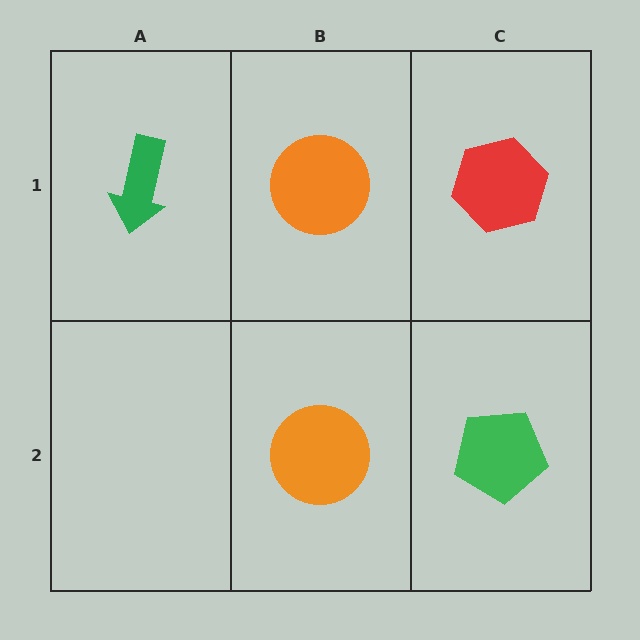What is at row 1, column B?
An orange circle.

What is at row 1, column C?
A red hexagon.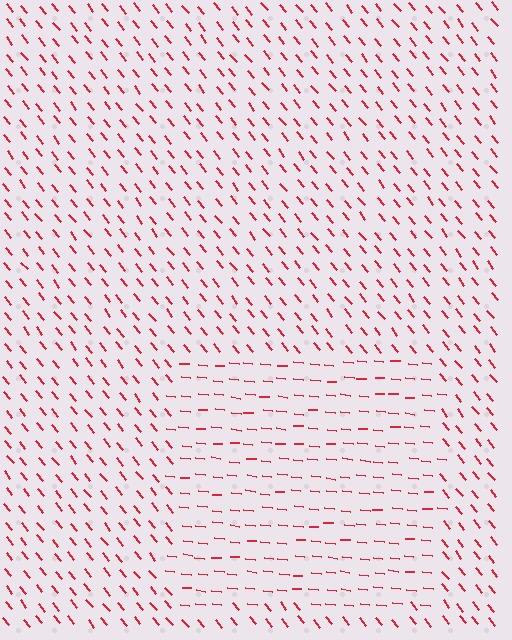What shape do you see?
I see a rectangle.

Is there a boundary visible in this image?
Yes, there is a texture boundary formed by a change in line orientation.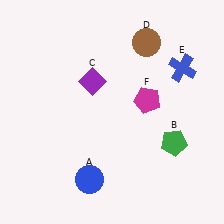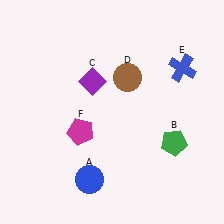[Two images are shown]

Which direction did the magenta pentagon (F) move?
The magenta pentagon (F) moved left.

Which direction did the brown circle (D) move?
The brown circle (D) moved down.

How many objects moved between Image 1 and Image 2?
2 objects moved between the two images.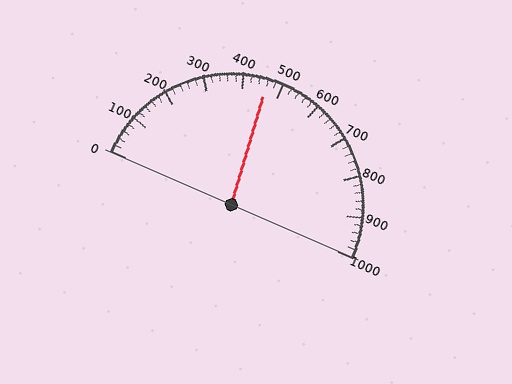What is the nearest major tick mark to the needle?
The nearest major tick mark is 500.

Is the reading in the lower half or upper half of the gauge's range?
The reading is in the lower half of the range (0 to 1000).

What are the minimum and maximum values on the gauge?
The gauge ranges from 0 to 1000.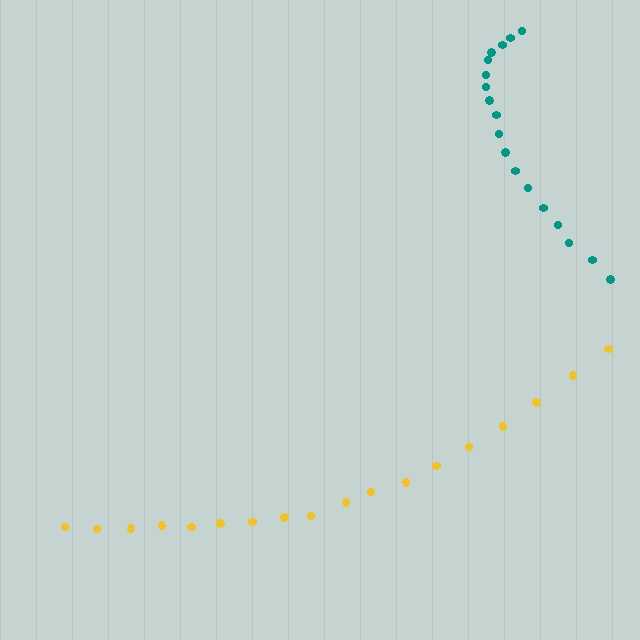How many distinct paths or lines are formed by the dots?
There are 2 distinct paths.